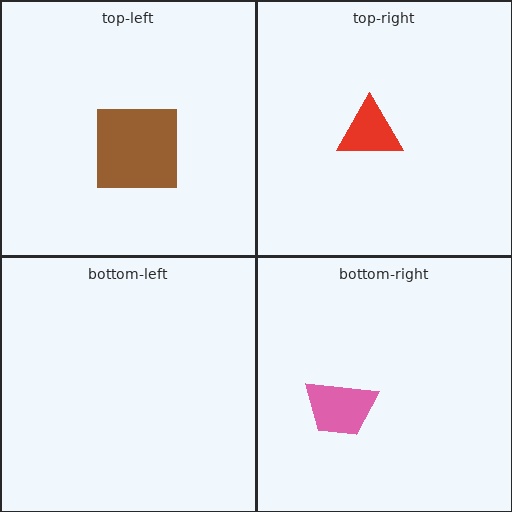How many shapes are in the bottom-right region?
1.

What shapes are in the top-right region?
The red triangle.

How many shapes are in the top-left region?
1.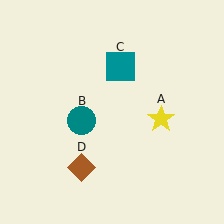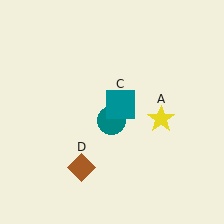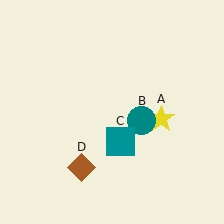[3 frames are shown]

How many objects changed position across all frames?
2 objects changed position: teal circle (object B), teal square (object C).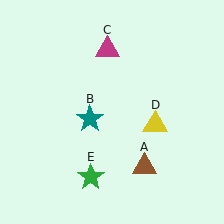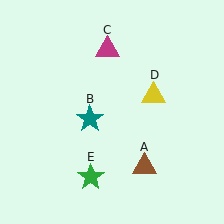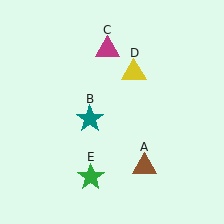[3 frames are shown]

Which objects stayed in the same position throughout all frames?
Brown triangle (object A) and teal star (object B) and magenta triangle (object C) and green star (object E) remained stationary.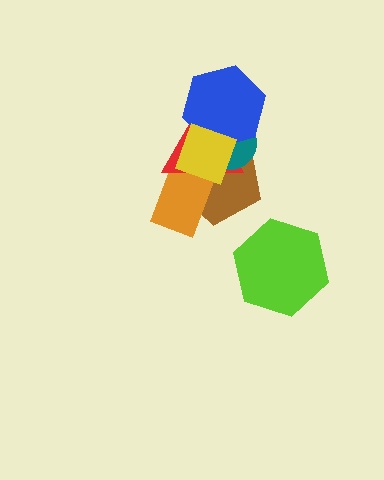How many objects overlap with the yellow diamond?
5 objects overlap with the yellow diamond.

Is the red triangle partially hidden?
Yes, it is partially covered by another shape.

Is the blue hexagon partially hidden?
Yes, it is partially covered by another shape.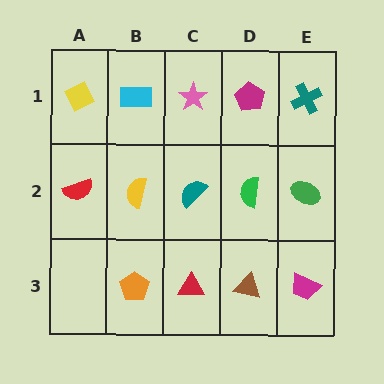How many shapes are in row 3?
4 shapes.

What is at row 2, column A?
A red semicircle.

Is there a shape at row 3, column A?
No, that cell is empty.